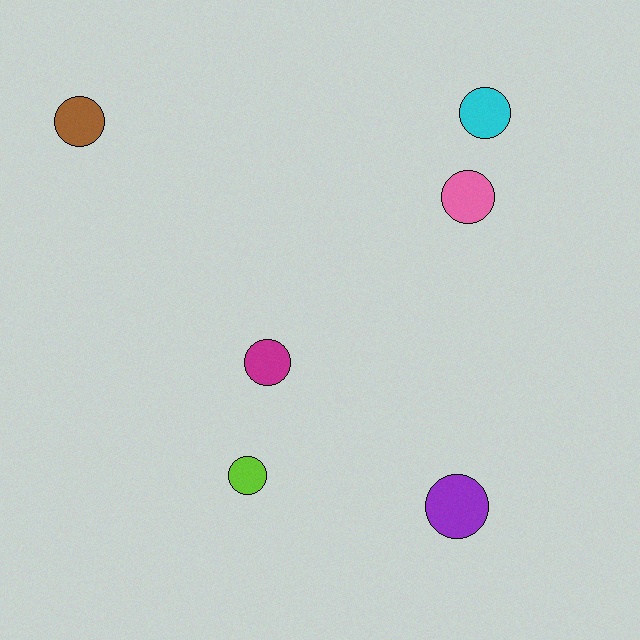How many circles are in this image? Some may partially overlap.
There are 6 circles.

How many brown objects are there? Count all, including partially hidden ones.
There is 1 brown object.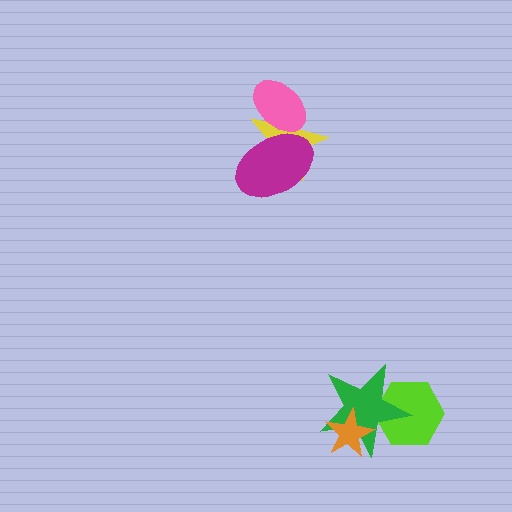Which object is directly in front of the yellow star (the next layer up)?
The magenta ellipse is directly in front of the yellow star.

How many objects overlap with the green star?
2 objects overlap with the green star.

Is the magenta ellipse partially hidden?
Yes, it is partially covered by another shape.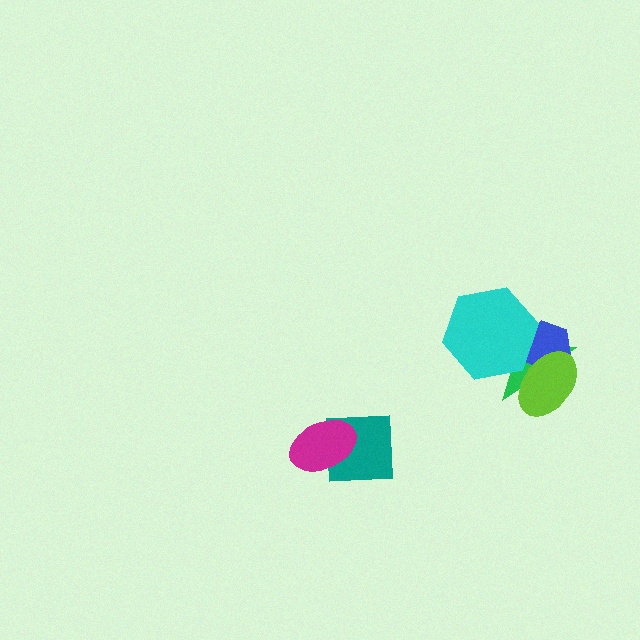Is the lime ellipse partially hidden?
No, no other shape covers it.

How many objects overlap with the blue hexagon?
3 objects overlap with the blue hexagon.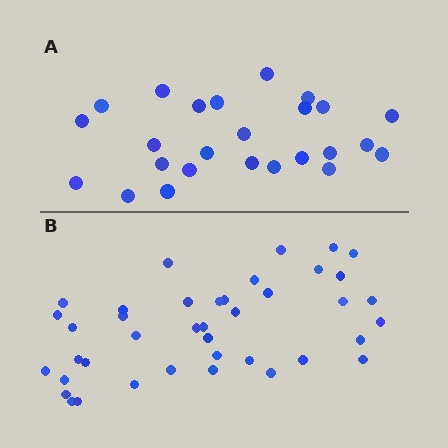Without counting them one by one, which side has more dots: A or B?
Region B (the bottom region) has more dots.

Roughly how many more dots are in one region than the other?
Region B has approximately 15 more dots than region A.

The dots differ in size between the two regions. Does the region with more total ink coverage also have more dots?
No. Region A has more total ink coverage because its dots are larger, but region B actually contains more individual dots. Total area can be misleading — the number of items is what matters here.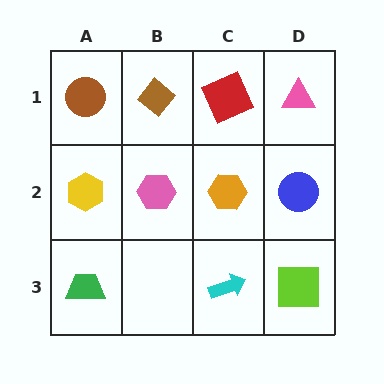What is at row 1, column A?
A brown circle.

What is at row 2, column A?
A yellow hexagon.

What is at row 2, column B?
A pink hexagon.